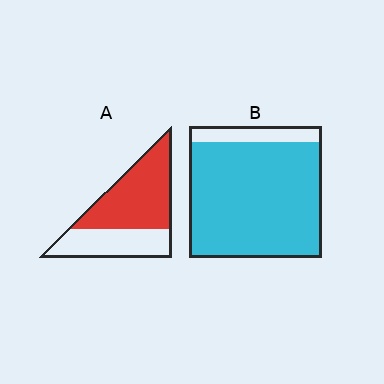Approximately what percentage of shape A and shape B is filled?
A is approximately 60% and B is approximately 90%.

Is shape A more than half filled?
Yes.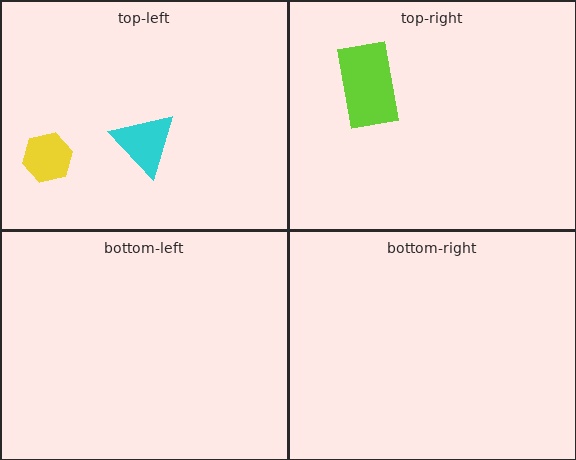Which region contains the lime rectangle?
The top-right region.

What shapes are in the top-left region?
The yellow hexagon, the cyan triangle.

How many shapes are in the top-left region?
2.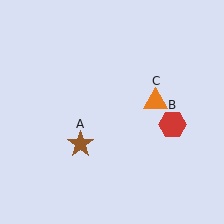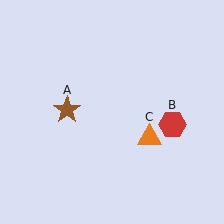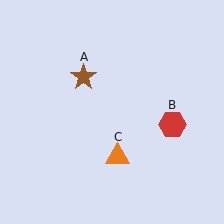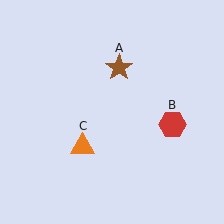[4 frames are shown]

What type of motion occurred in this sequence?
The brown star (object A), orange triangle (object C) rotated clockwise around the center of the scene.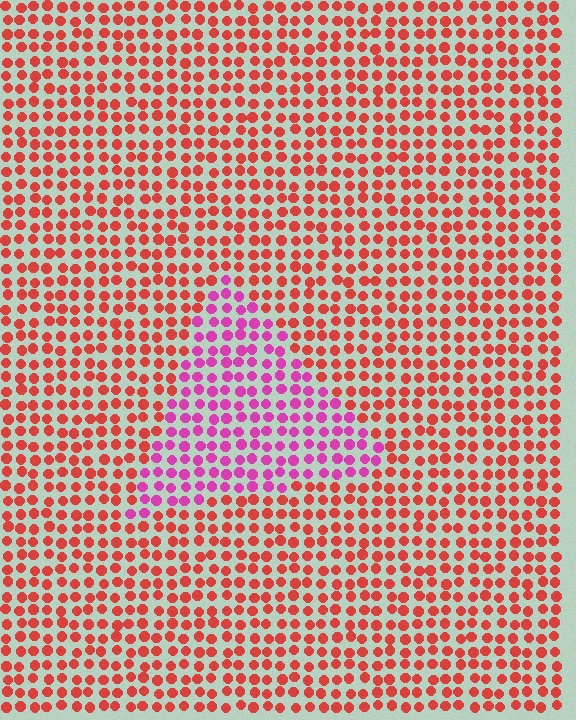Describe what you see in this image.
The image is filled with small red elements in a uniform arrangement. A triangle-shaped region is visible where the elements are tinted to a slightly different hue, forming a subtle color boundary.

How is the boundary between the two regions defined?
The boundary is defined purely by a slight shift in hue (about 46 degrees). Spacing, size, and orientation are identical on both sides.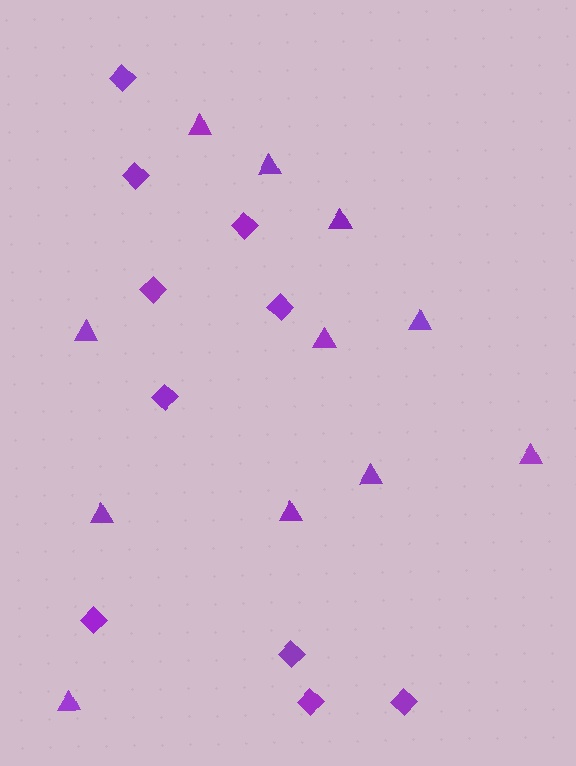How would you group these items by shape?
There are 2 groups: one group of diamonds (10) and one group of triangles (11).